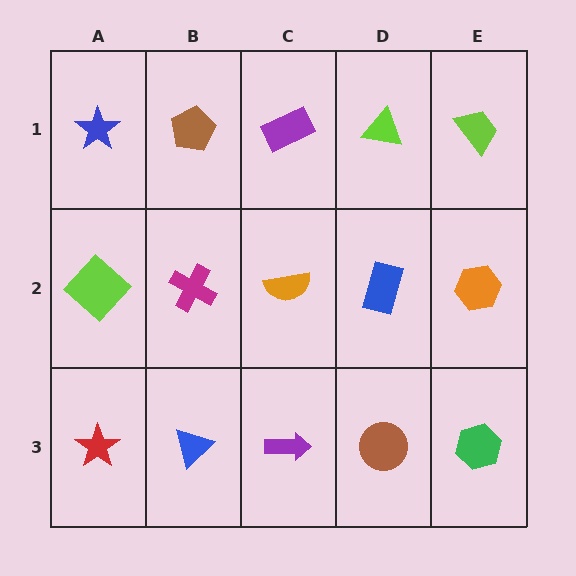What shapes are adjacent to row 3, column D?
A blue rectangle (row 2, column D), a purple arrow (row 3, column C), a green hexagon (row 3, column E).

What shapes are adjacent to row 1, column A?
A lime diamond (row 2, column A), a brown pentagon (row 1, column B).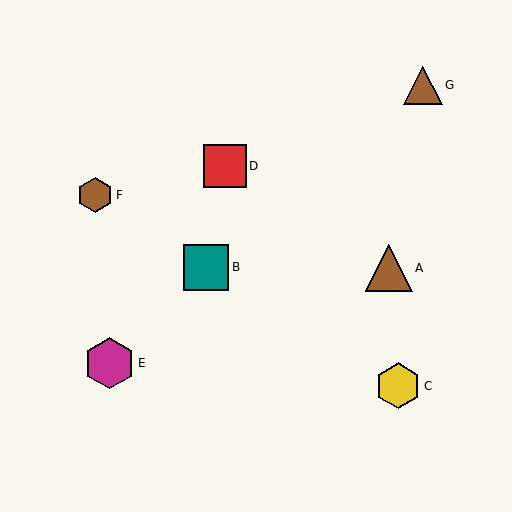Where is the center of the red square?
The center of the red square is at (225, 166).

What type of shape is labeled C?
Shape C is a yellow hexagon.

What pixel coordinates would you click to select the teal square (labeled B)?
Click at (206, 268) to select the teal square B.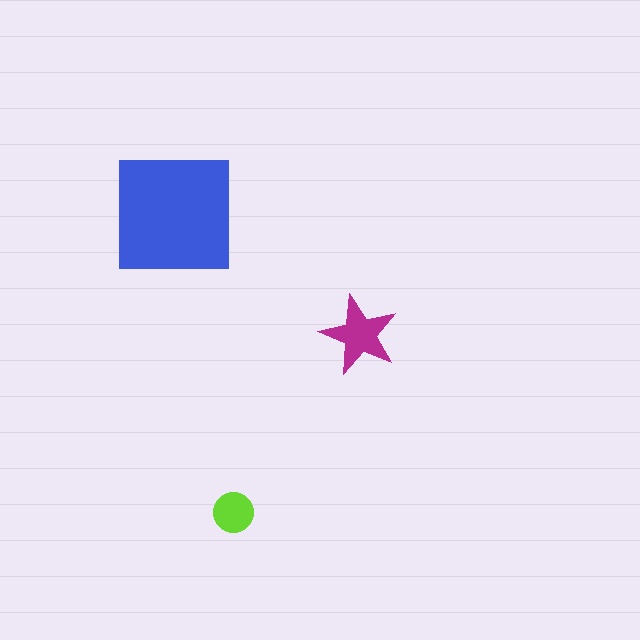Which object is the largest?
The blue square.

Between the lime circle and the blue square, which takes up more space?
The blue square.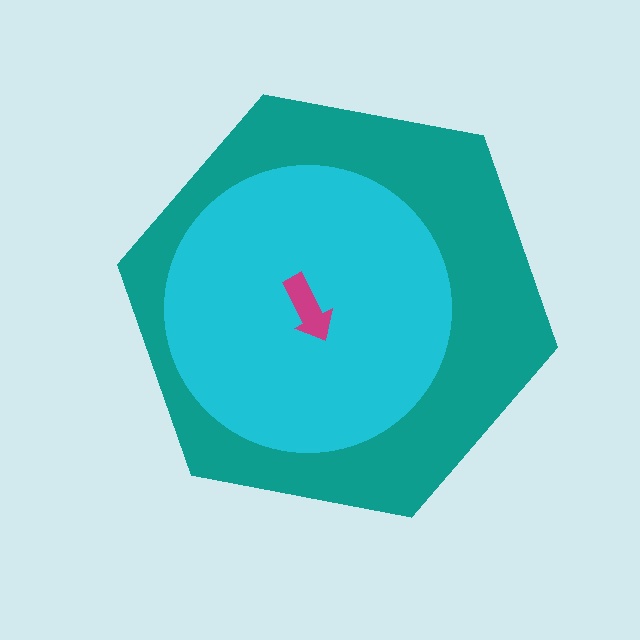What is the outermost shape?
The teal hexagon.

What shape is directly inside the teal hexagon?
The cyan circle.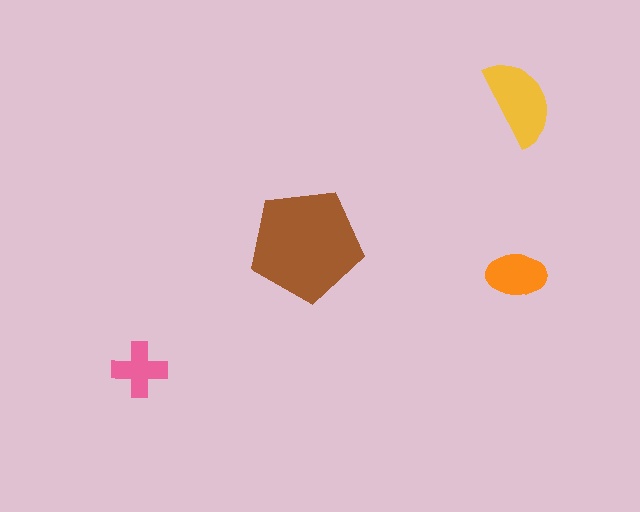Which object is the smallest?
The pink cross.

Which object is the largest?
The brown pentagon.